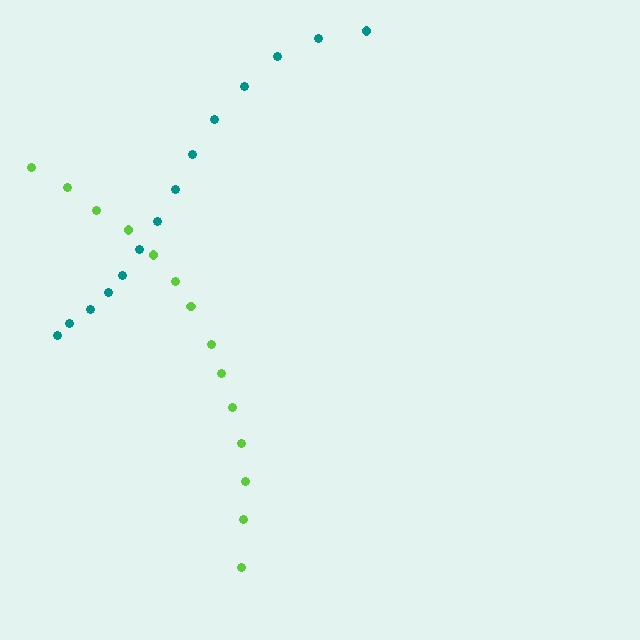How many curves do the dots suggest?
There are 2 distinct paths.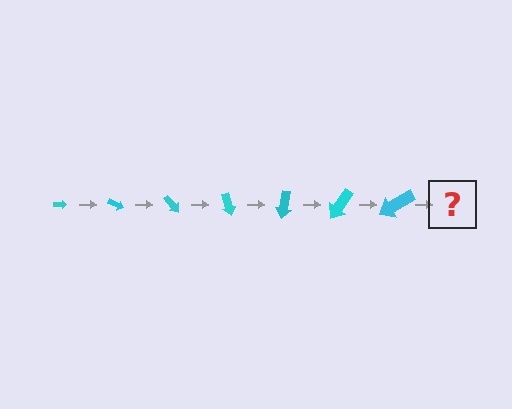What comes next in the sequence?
The next element should be an arrow, larger than the previous one and rotated 175 degrees from the start.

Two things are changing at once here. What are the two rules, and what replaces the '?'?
The two rules are that the arrow grows larger each step and it rotates 25 degrees each step. The '?' should be an arrow, larger than the previous one and rotated 175 degrees from the start.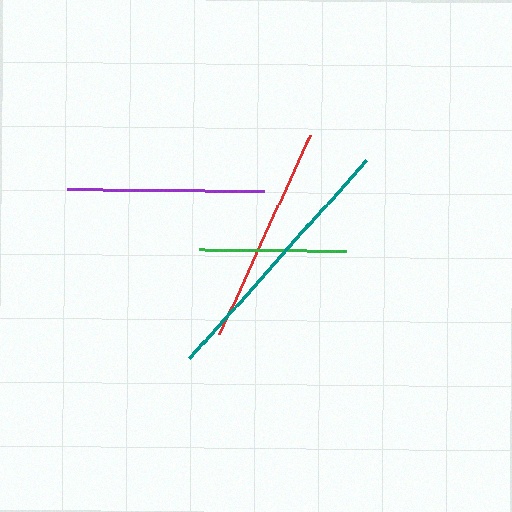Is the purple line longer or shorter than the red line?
The red line is longer than the purple line.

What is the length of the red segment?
The red segment is approximately 219 pixels long.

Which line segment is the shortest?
The green line is the shortest at approximately 147 pixels.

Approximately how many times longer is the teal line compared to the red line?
The teal line is approximately 1.2 times the length of the red line.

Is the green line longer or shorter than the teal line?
The teal line is longer than the green line.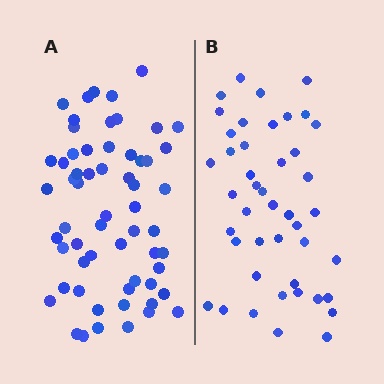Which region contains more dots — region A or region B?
Region A (the left region) has more dots.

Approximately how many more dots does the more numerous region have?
Region A has approximately 15 more dots than region B.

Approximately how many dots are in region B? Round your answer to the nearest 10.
About 40 dots. (The exact count is 44, which rounds to 40.)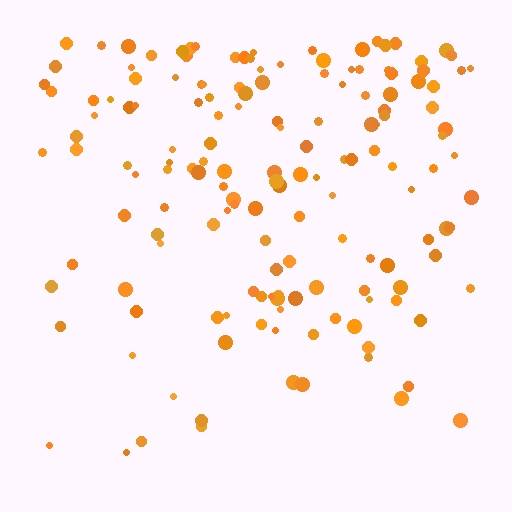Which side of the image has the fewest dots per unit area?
The bottom.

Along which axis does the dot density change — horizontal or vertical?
Vertical.